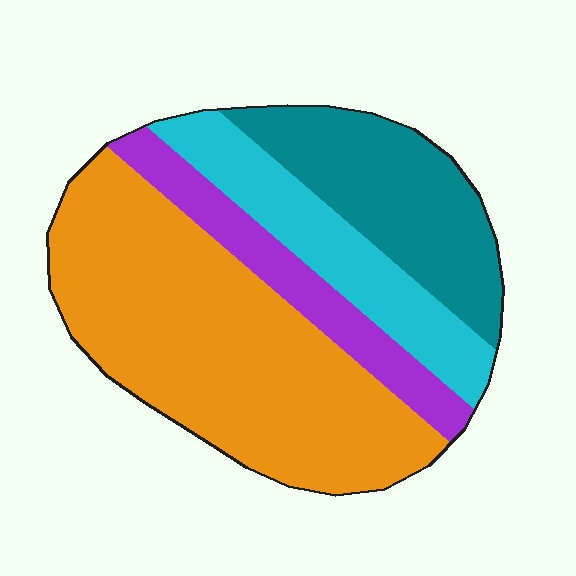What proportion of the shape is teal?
Teal covers about 20% of the shape.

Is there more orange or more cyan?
Orange.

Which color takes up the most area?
Orange, at roughly 50%.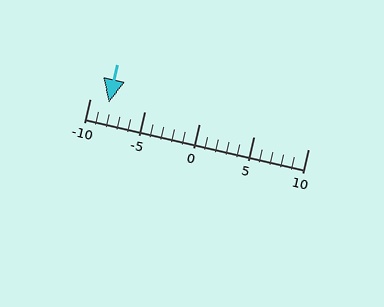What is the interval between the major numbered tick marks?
The major tick marks are spaced 5 units apart.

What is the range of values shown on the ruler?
The ruler shows values from -10 to 10.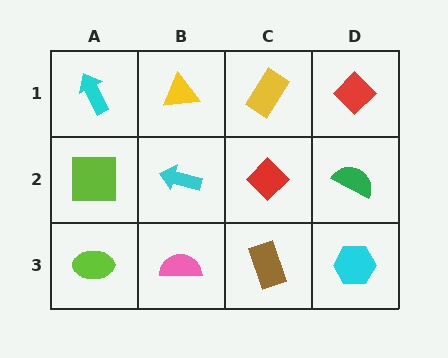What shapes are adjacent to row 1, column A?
A lime square (row 2, column A), a yellow triangle (row 1, column B).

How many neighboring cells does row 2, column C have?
4.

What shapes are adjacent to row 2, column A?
A cyan arrow (row 1, column A), a lime ellipse (row 3, column A), a cyan arrow (row 2, column B).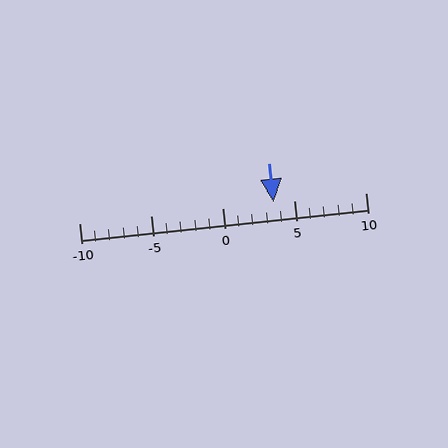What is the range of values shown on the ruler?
The ruler shows values from -10 to 10.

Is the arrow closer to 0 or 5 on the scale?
The arrow is closer to 5.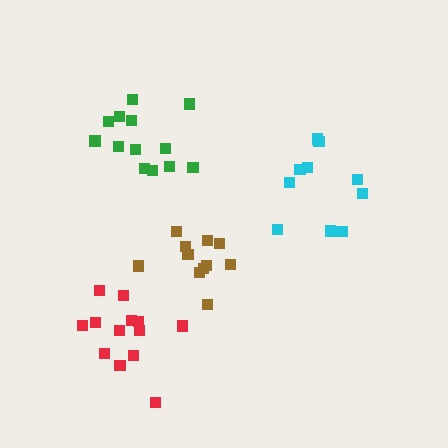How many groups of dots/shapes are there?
There are 4 groups.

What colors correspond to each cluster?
The clusters are colored: red, brown, cyan, green.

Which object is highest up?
The green cluster is topmost.